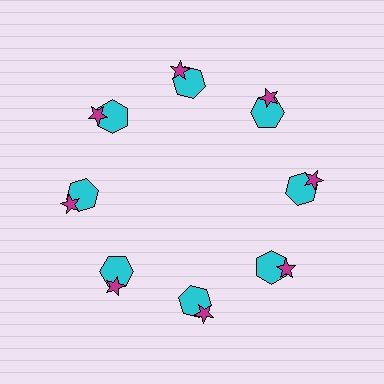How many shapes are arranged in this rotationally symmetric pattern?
There are 16 shapes, arranged in 8 groups of 2.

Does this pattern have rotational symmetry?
Yes, this pattern has 8-fold rotational symmetry. It looks the same after rotating 45 degrees around the center.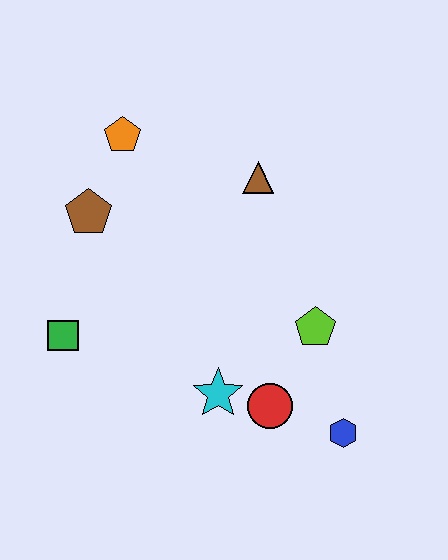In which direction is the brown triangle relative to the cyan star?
The brown triangle is above the cyan star.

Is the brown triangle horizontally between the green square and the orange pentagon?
No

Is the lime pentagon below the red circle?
No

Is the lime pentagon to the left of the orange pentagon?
No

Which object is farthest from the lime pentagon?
The orange pentagon is farthest from the lime pentagon.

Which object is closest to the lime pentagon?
The red circle is closest to the lime pentagon.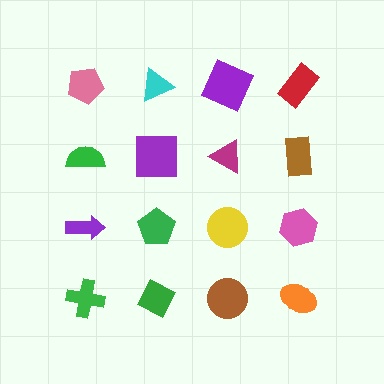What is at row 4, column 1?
A green cross.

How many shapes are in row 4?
4 shapes.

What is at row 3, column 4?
A pink hexagon.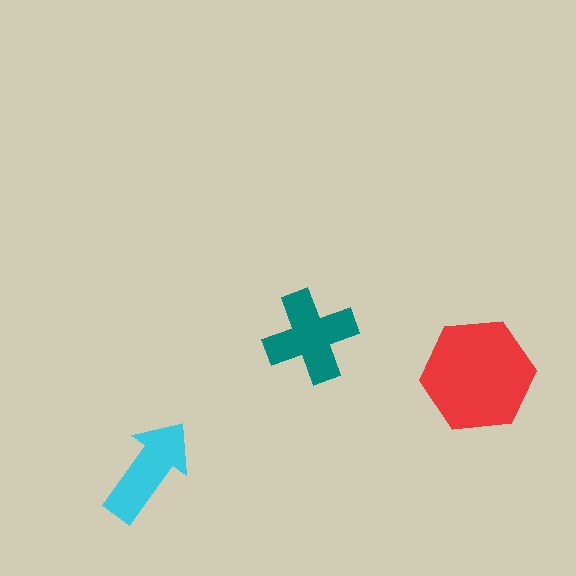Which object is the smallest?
The cyan arrow.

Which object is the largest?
The red hexagon.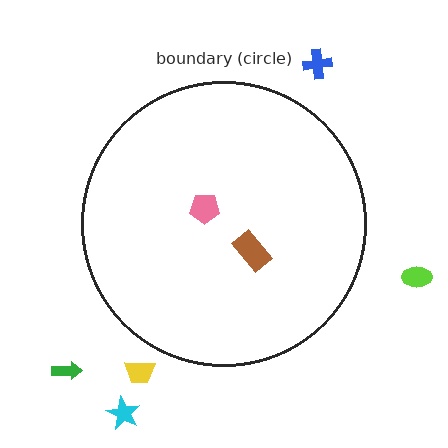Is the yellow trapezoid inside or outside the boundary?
Outside.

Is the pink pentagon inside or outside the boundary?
Inside.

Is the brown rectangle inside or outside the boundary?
Inside.